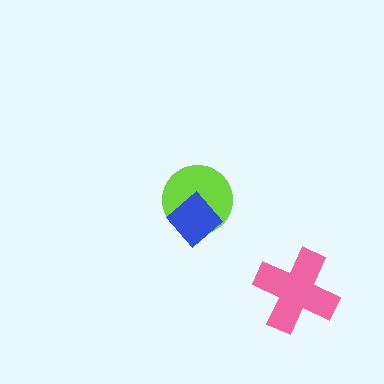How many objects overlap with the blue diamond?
1 object overlaps with the blue diamond.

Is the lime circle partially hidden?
Yes, it is partially covered by another shape.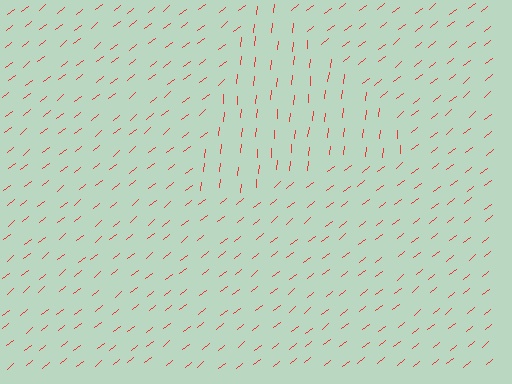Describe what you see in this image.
The image is filled with small red line segments. A triangle region in the image has lines oriented differently from the surrounding lines, creating a visible texture boundary.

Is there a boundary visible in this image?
Yes, there is a texture boundary formed by a change in line orientation.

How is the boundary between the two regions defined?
The boundary is defined purely by a change in line orientation (approximately 45 degrees difference). All lines are the same color and thickness.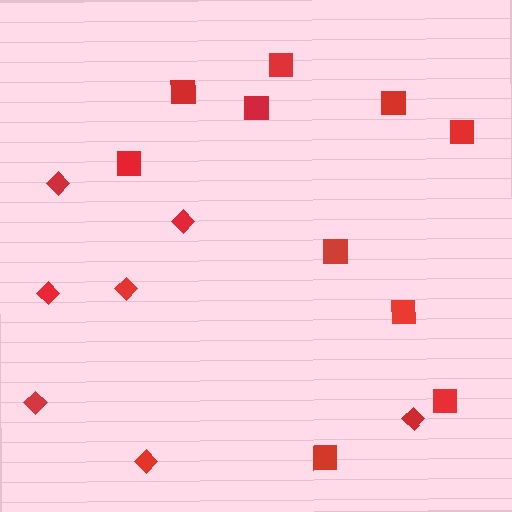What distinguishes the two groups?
There are 2 groups: one group of diamonds (7) and one group of squares (10).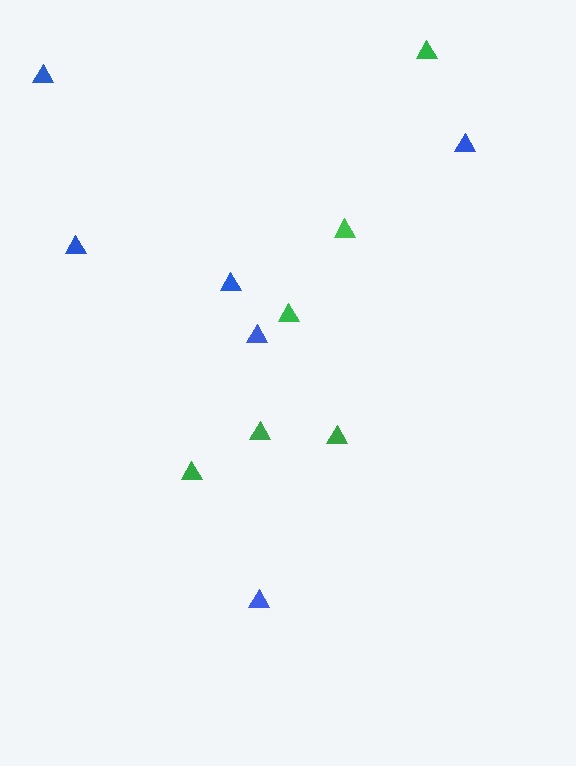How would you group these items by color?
There are 2 groups: one group of green triangles (6) and one group of blue triangles (6).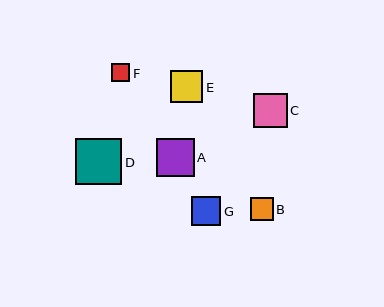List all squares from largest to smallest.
From largest to smallest: D, A, C, E, G, B, F.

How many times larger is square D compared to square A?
Square D is approximately 1.2 times the size of square A.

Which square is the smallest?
Square F is the smallest with a size of approximately 19 pixels.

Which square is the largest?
Square D is the largest with a size of approximately 46 pixels.